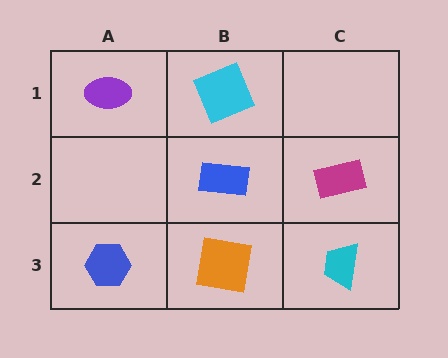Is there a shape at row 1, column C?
No, that cell is empty.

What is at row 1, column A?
A purple ellipse.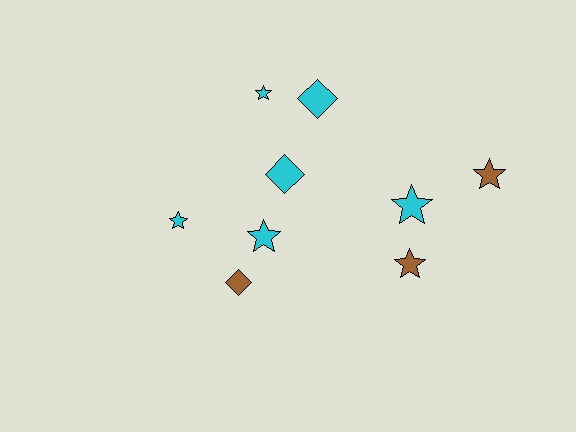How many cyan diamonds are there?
There are 2 cyan diamonds.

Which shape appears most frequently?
Star, with 6 objects.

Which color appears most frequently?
Cyan, with 6 objects.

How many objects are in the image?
There are 9 objects.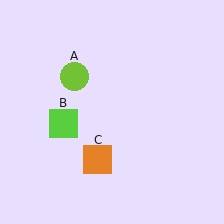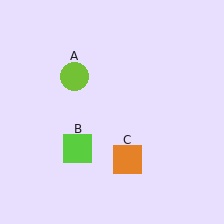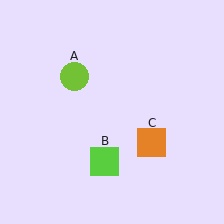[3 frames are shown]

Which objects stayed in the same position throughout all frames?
Lime circle (object A) remained stationary.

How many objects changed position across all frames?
2 objects changed position: lime square (object B), orange square (object C).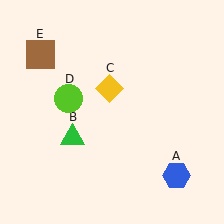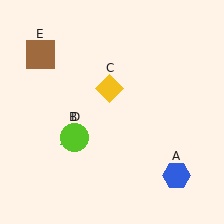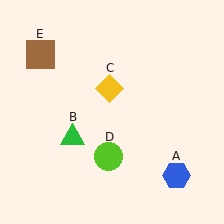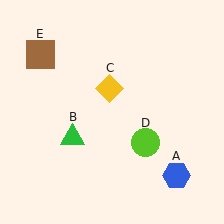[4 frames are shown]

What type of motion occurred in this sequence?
The lime circle (object D) rotated counterclockwise around the center of the scene.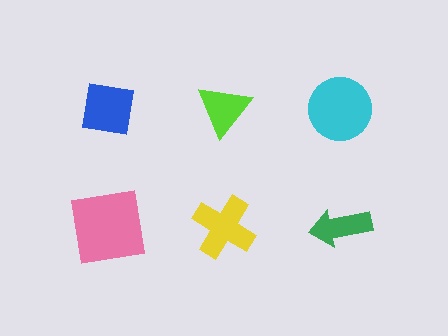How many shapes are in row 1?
3 shapes.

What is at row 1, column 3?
A cyan circle.